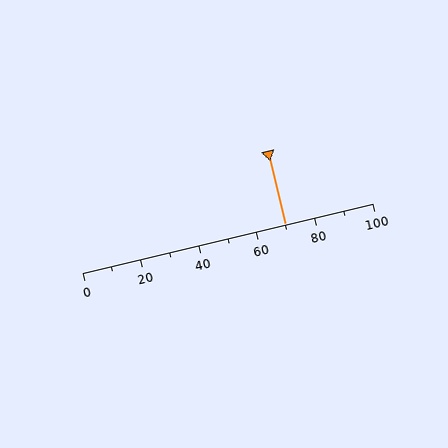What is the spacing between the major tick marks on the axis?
The major ticks are spaced 20 apart.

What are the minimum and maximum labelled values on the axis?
The axis runs from 0 to 100.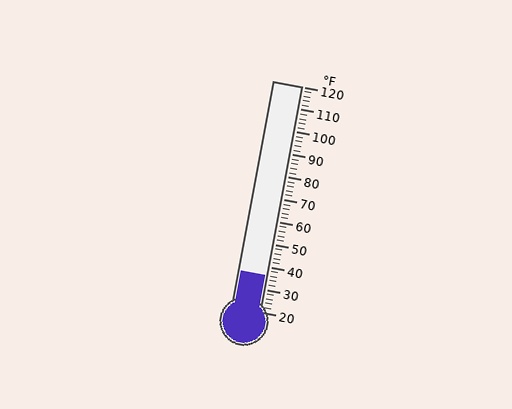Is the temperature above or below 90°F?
The temperature is below 90°F.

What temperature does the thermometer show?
The thermometer shows approximately 36°F.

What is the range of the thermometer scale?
The thermometer scale ranges from 20°F to 120°F.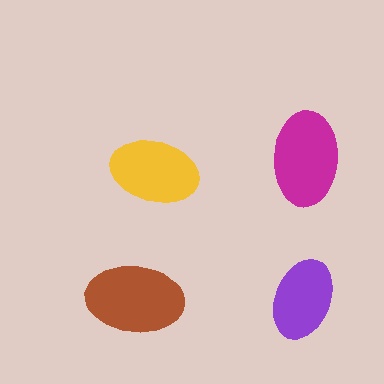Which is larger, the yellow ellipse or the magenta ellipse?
The magenta one.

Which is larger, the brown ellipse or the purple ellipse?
The brown one.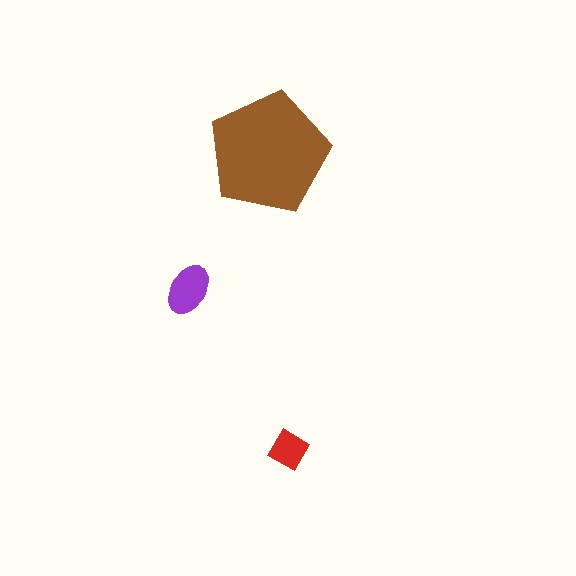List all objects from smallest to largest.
The red square, the purple ellipse, the brown pentagon.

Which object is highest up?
The brown pentagon is topmost.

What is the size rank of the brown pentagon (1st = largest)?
1st.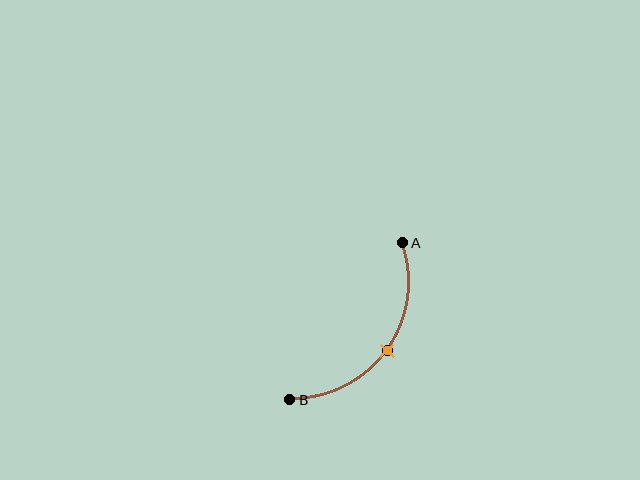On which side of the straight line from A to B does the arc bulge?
The arc bulges below and to the right of the straight line connecting A and B.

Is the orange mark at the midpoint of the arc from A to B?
Yes. The orange mark lies on the arc at equal arc-length from both A and B — it is the arc midpoint.